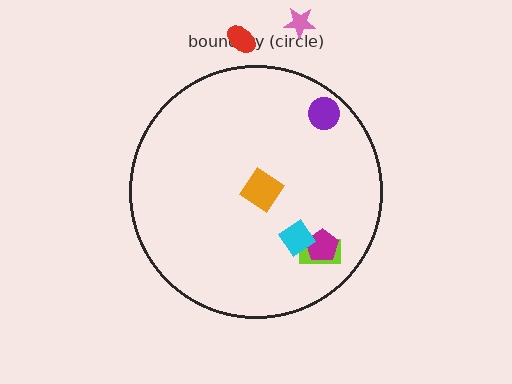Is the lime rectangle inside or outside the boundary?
Inside.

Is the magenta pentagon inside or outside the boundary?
Inside.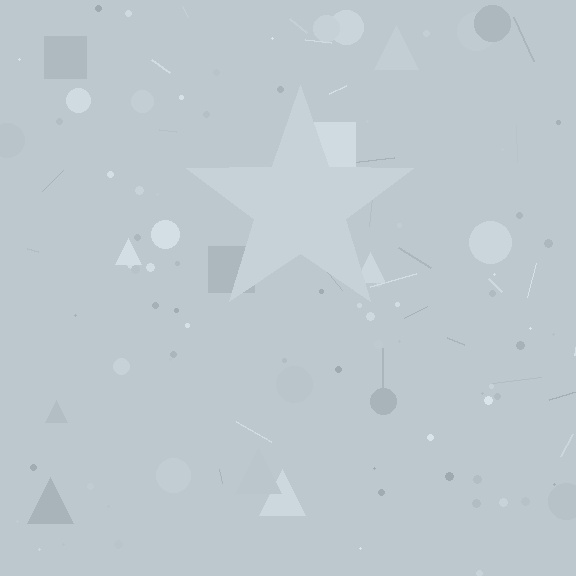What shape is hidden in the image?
A star is hidden in the image.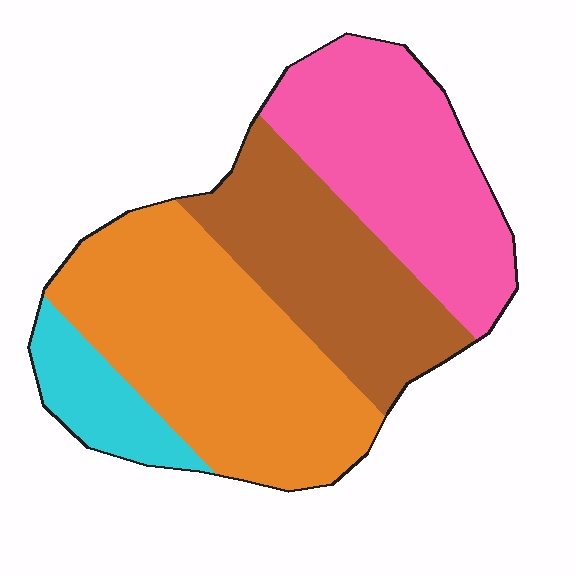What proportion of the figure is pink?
Pink covers around 30% of the figure.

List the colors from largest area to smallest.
From largest to smallest: orange, pink, brown, cyan.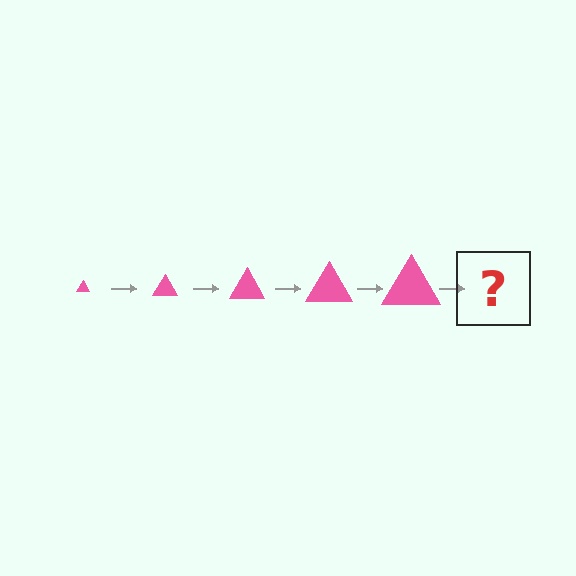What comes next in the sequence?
The next element should be a pink triangle, larger than the previous one.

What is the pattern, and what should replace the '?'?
The pattern is that the triangle gets progressively larger each step. The '?' should be a pink triangle, larger than the previous one.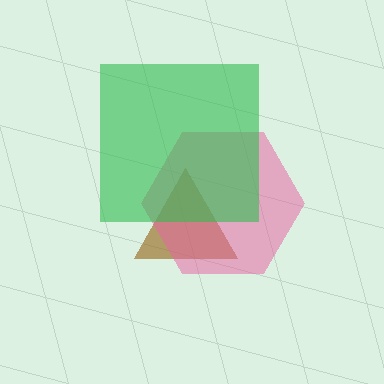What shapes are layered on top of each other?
The layered shapes are: a brown triangle, a pink hexagon, a green square.